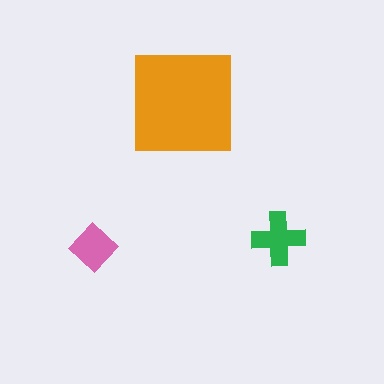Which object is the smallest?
The pink diamond.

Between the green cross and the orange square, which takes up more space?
The orange square.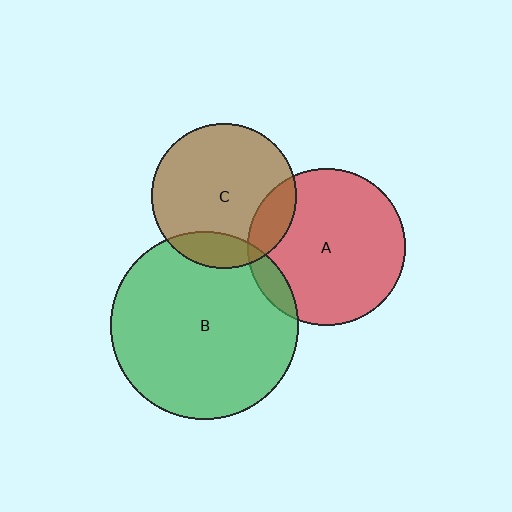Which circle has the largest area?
Circle B (green).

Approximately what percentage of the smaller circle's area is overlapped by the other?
Approximately 15%.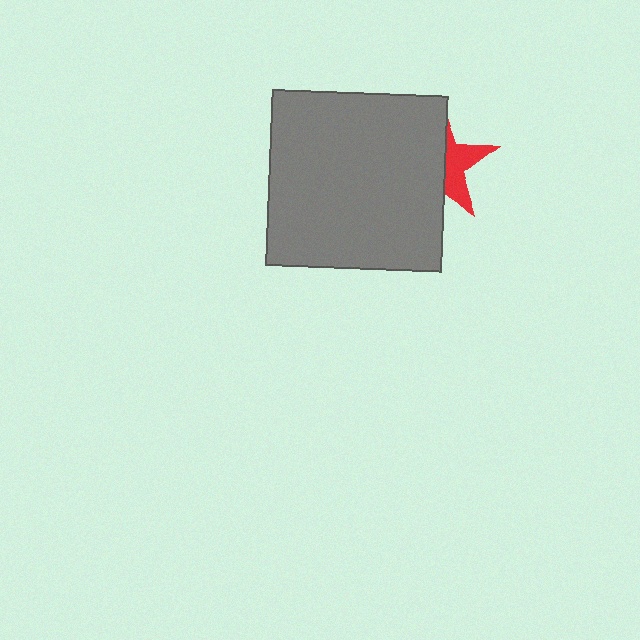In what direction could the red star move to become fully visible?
The red star could move right. That would shift it out from behind the gray square entirely.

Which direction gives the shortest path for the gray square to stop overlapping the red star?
Moving left gives the shortest separation.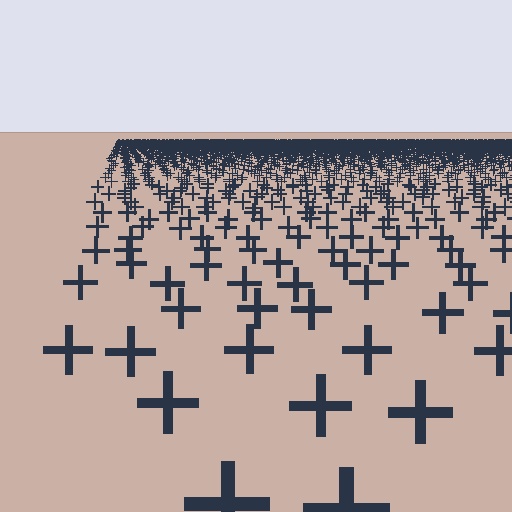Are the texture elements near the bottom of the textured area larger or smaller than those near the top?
Larger. Near the bottom, elements are closer to the viewer and appear at a bigger on-screen size.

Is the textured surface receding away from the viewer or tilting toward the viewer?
The surface is receding away from the viewer. Texture elements get smaller and denser toward the top.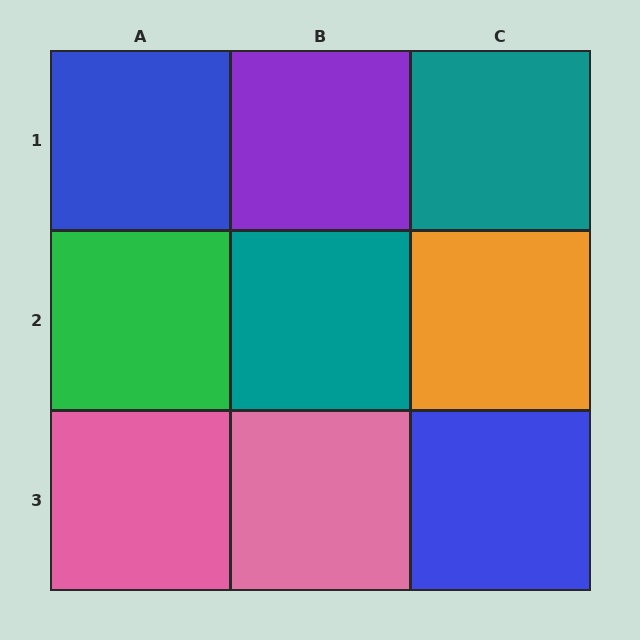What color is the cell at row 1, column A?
Blue.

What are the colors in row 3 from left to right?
Pink, pink, blue.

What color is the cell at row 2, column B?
Teal.